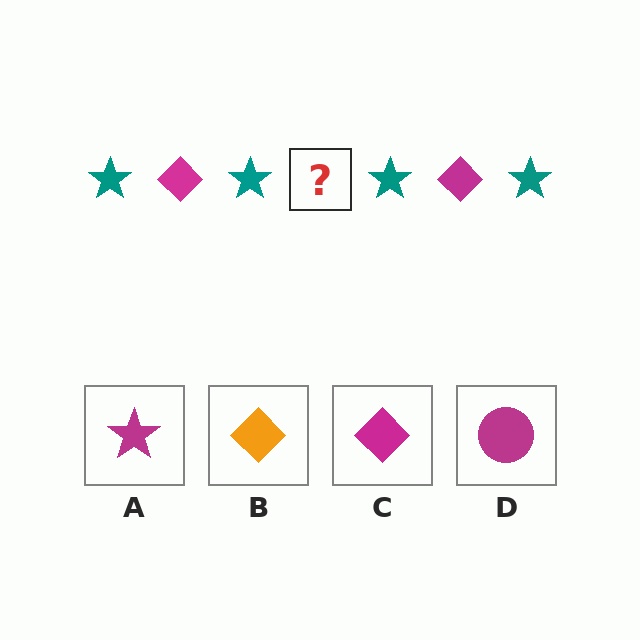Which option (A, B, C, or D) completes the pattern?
C.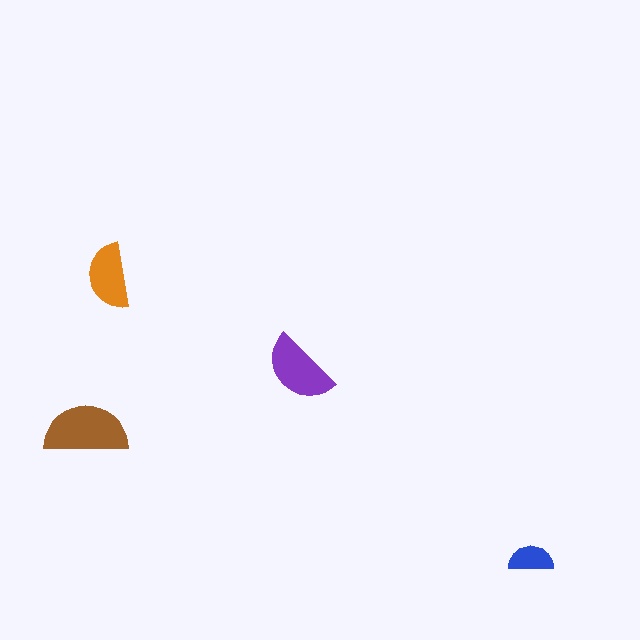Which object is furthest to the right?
The blue semicircle is rightmost.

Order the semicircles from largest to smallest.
the brown one, the purple one, the orange one, the blue one.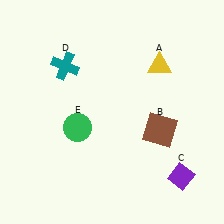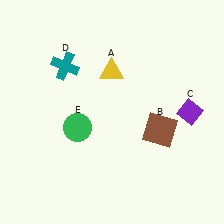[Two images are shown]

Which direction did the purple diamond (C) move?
The purple diamond (C) moved up.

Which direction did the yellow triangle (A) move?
The yellow triangle (A) moved left.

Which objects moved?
The objects that moved are: the yellow triangle (A), the purple diamond (C).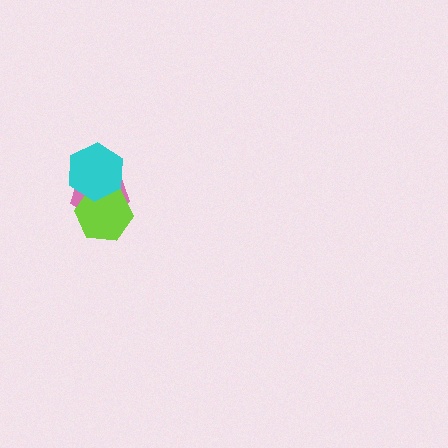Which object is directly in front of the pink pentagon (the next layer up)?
The lime hexagon is directly in front of the pink pentagon.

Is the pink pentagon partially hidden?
Yes, it is partially covered by another shape.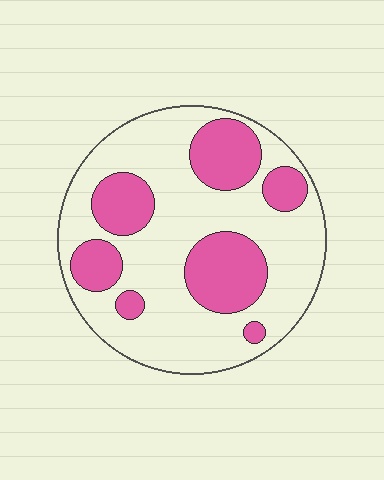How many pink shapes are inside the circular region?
7.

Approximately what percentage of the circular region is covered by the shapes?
Approximately 30%.